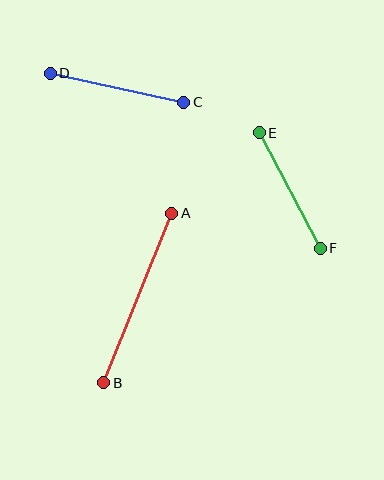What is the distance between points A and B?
The distance is approximately 183 pixels.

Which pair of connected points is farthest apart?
Points A and B are farthest apart.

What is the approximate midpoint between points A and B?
The midpoint is at approximately (138, 298) pixels.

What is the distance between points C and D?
The distance is approximately 137 pixels.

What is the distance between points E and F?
The distance is approximately 131 pixels.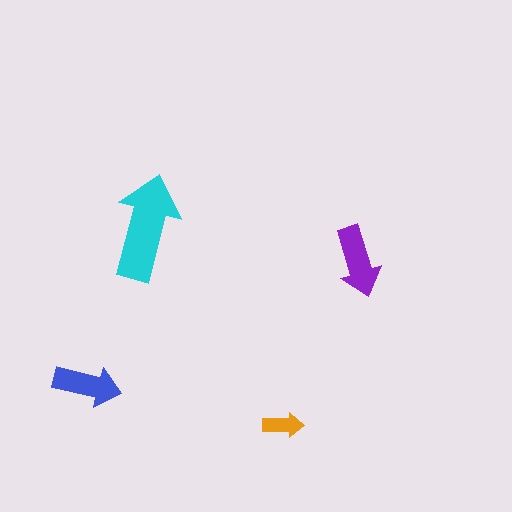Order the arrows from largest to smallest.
the cyan one, the purple one, the blue one, the orange one.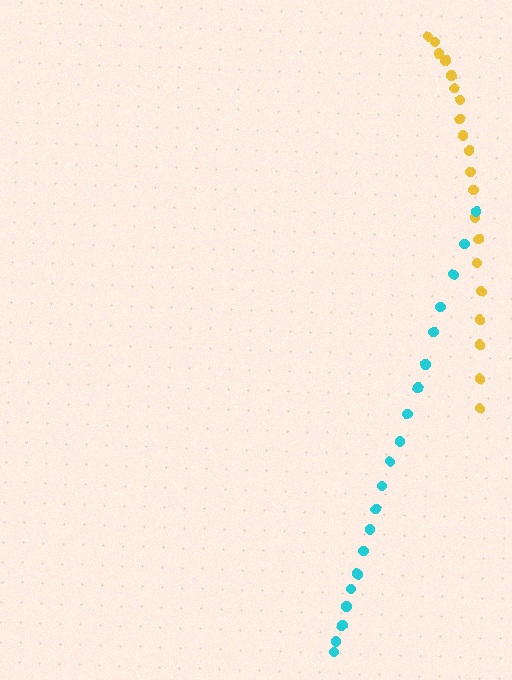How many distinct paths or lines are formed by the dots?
There are 2 distinct paths.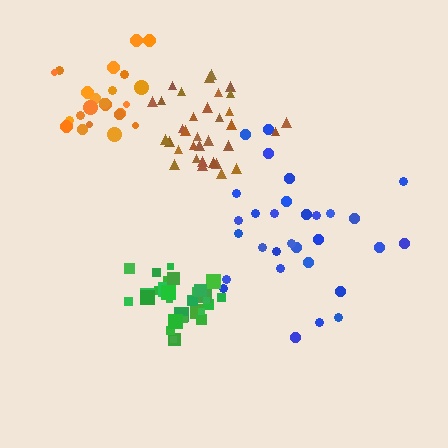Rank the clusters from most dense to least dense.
green, brown, orange, blue.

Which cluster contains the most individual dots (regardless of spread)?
Brown (35).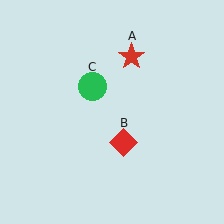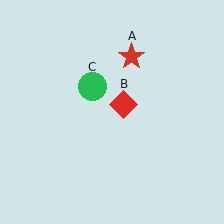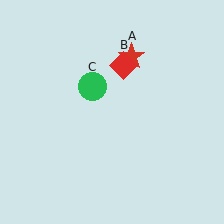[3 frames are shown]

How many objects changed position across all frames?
1 object changed position: red diamond (object B).